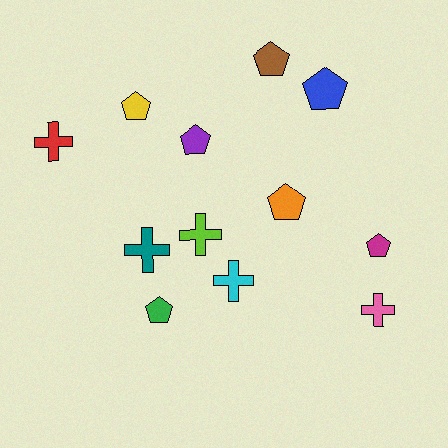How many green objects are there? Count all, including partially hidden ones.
There is 1 green object.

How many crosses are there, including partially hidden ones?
There are 5 crosses.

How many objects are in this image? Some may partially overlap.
There are 12 objects.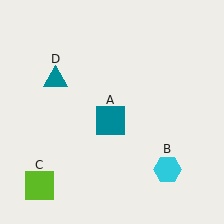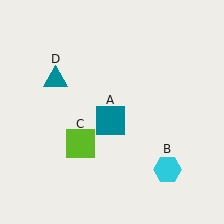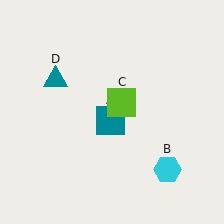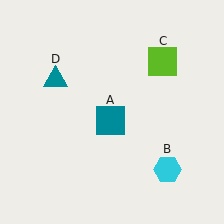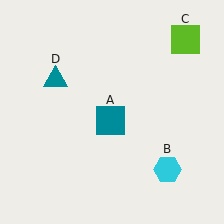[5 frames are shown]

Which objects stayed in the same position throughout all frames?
Teal square (object A) and cyan hexagon (object B) and teal triangle (object D) remained stationary.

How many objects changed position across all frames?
1 object changed position: lime square (object C).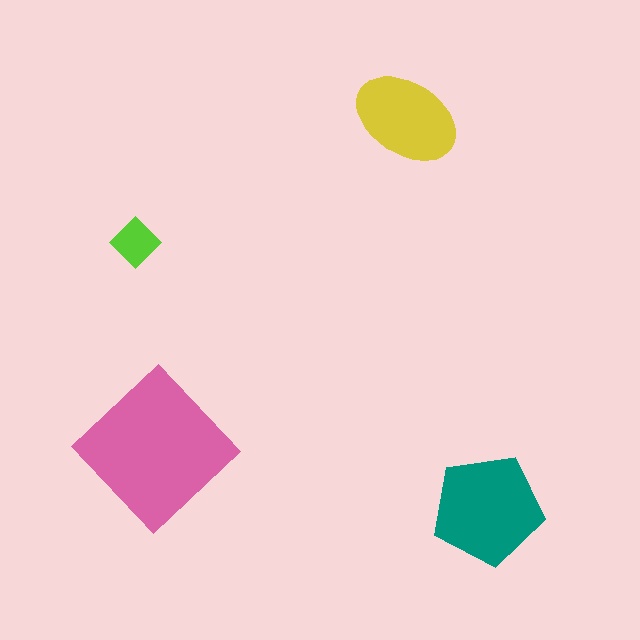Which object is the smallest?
The lime diamond.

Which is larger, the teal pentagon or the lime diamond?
The teal pentagon.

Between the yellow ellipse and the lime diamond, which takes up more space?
The yellow ellipse.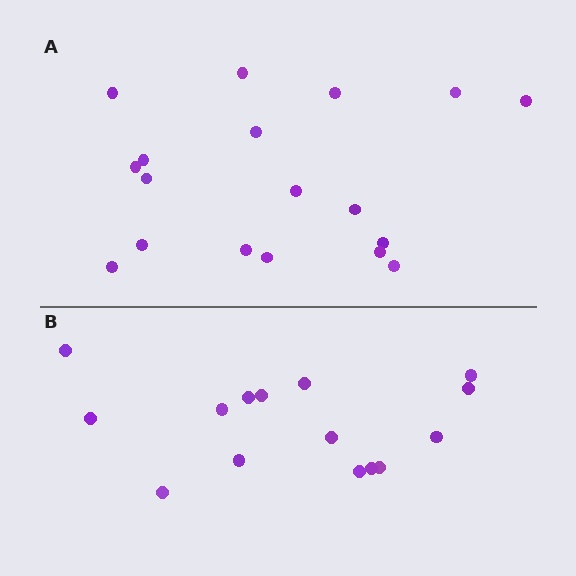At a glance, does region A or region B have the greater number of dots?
Region A (the top region) has more dots.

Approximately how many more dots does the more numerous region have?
Region A has just a few more — roughly 2 or 3 more dots than region B.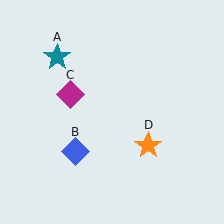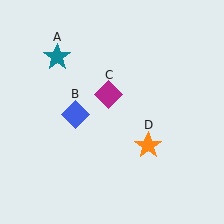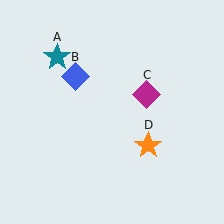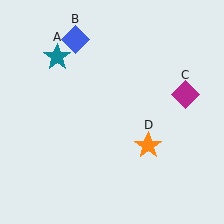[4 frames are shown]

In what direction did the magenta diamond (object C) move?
The magenta diamond (object C) moved right.